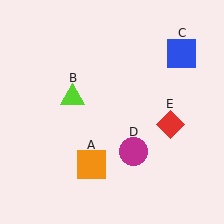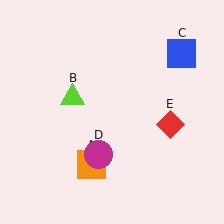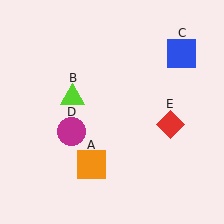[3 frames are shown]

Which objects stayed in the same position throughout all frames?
Orange square (object A) and lime triangle (object B) and blue square (object C) and red diamond (object E) remained stationary.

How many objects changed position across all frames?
1 object changed position: magenta circle (object D).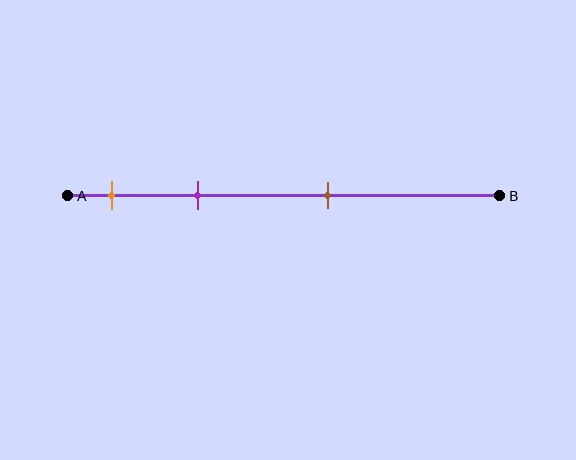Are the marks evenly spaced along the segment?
No, the marks are not evenly spaced.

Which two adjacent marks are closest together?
The orange and purple marks are the closest adjacent pair.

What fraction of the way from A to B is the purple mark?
The purple mark is approximately 30% (0.3) of the way from A to B.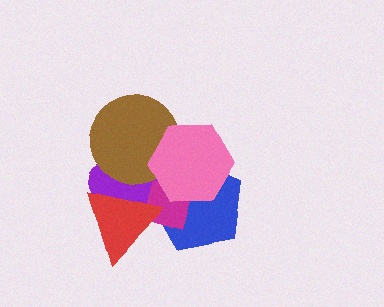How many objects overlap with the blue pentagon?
5 objects overlap with the blue pentagon.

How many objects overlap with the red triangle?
4 objects overlap with the red triangle.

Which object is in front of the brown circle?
The pink hexagon is in front of the brown circle.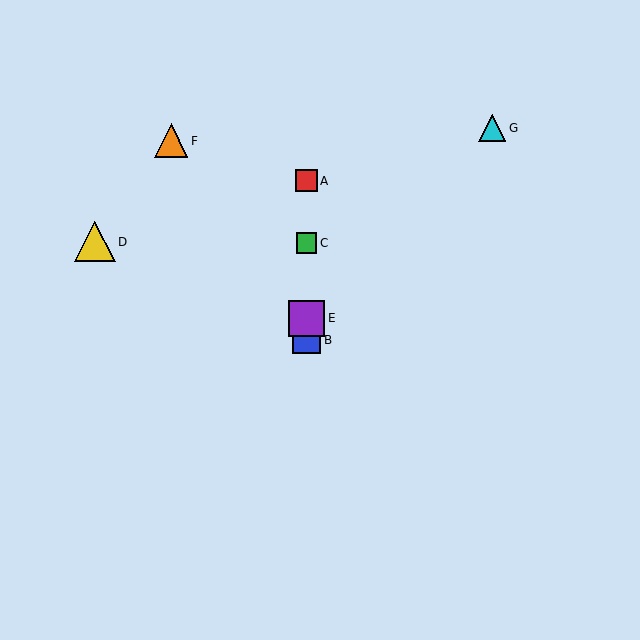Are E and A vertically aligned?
Yes, both are at x≈307.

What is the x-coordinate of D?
Object D is at x≈95.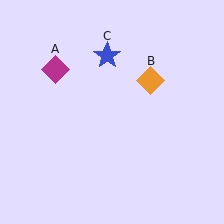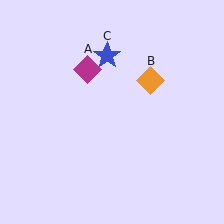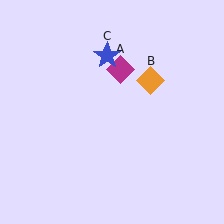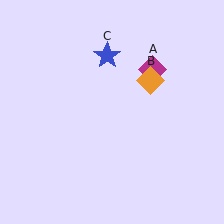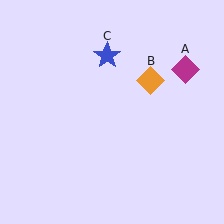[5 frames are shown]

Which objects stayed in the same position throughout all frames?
Orange diamond (object B) and blue star (object C) remained stationary.